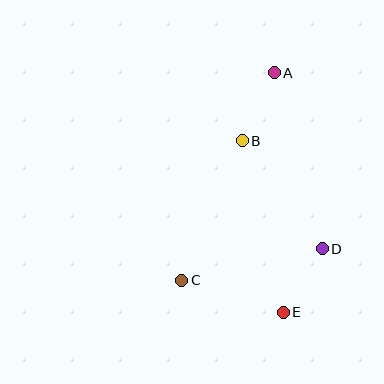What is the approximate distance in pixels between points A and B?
The distance between A and B is approximately 75 pixels.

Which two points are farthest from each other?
Points A and E are farthest from each other.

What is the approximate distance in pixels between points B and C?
The distance between B and C is approximately 152 pixels.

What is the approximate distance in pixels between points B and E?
The distance between B and E is approximately 176 pixels.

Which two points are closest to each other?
Points D and E are closest to each other.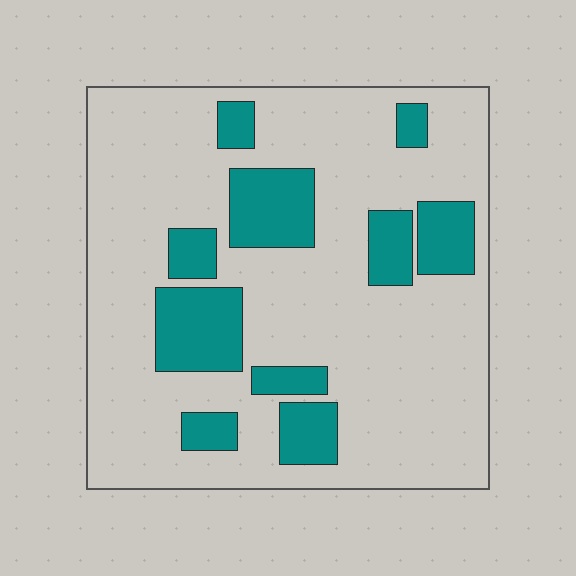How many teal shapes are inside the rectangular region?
10.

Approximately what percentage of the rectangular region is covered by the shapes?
Approximately 20%.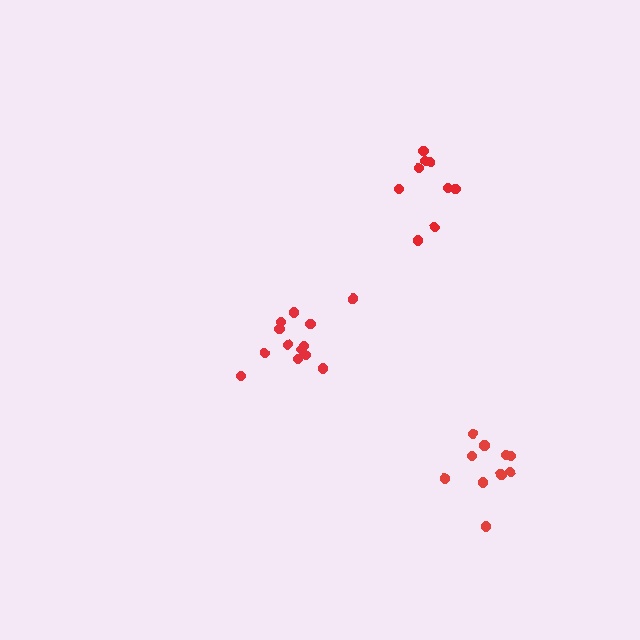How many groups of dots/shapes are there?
There are 3 groups.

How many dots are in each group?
Group 1: 10 dots, Group 2: 13 dots, Group 3: 9 dots (32 total).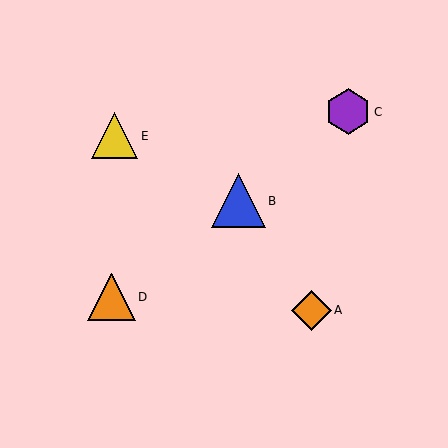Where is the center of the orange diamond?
The center of the orange diamond is at (312, 310).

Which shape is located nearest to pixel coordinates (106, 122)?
The yellow triangle (labeled E) at (115, 136) is nearest to that location.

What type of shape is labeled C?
Shape C is a purple hexagon.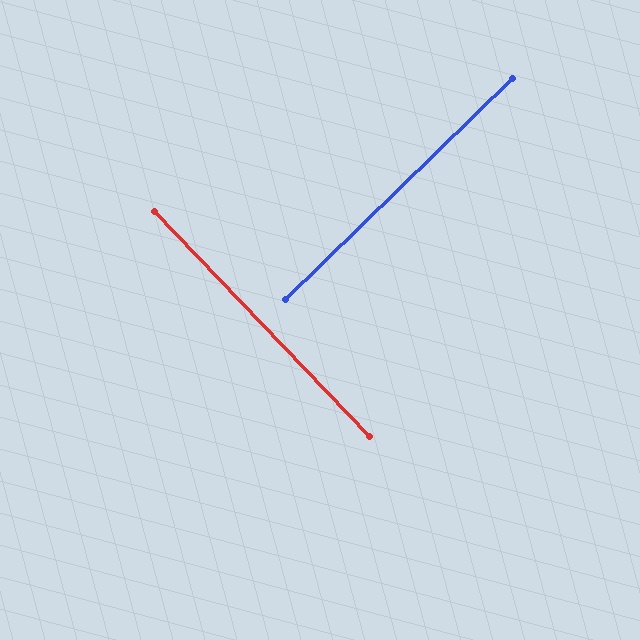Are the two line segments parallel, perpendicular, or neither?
Perpendicular — they meet at approximately 90°.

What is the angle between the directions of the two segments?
Approximately 90 degrees.